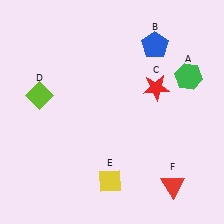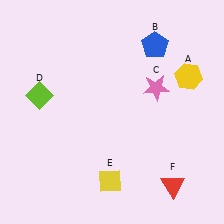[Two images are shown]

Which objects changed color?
A changed from green to yellow. C changed from red to pink.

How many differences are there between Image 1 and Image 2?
There are 2 differences between the two images.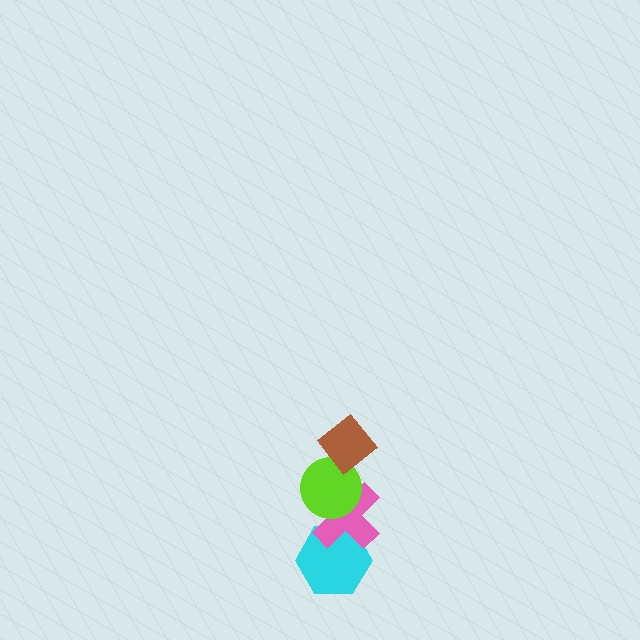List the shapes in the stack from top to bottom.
From top to bottom: the brown diamond, the lime circle, the pink cross, the cyan hexagon.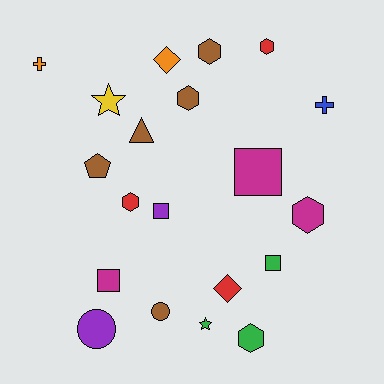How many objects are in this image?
There are 20 objects.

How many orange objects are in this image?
There are 2 orange objects.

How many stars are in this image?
There are 2 stars.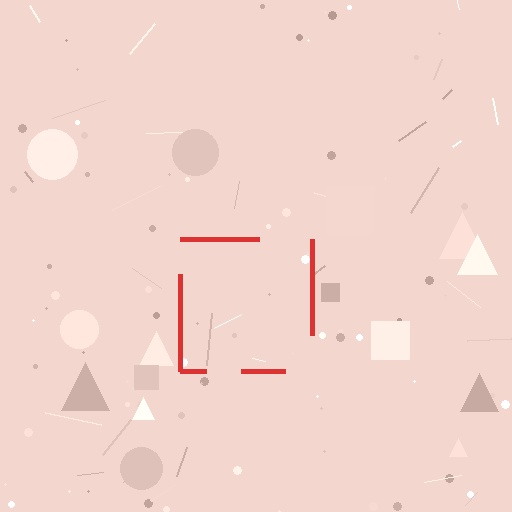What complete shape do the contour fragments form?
The contour fragments form a square.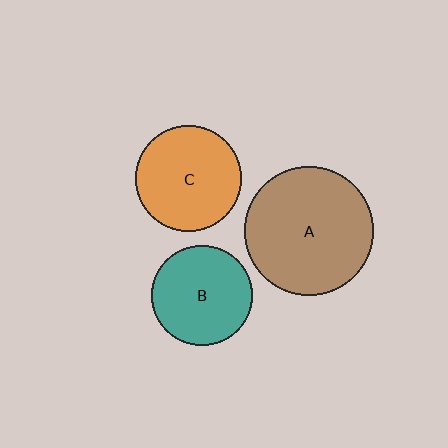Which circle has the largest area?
Circle A (brown).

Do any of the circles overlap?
No, none of the circles overlap.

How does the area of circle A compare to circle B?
Approximately 1.6 times.